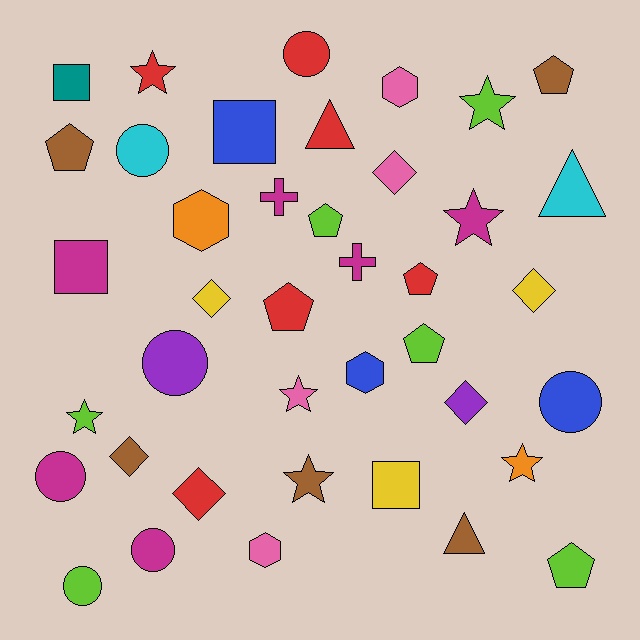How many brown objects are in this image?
There are 5 brown objects.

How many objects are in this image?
There are 40 objects.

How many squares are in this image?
There are 4 squares.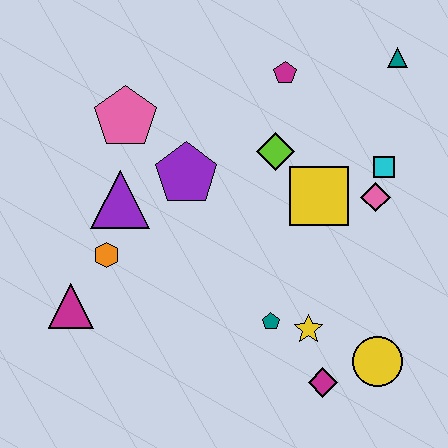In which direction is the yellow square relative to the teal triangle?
The yellow square is below the teal triangle.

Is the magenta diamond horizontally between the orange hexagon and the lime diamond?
No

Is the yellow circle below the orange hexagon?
Yes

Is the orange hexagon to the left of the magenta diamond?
Yes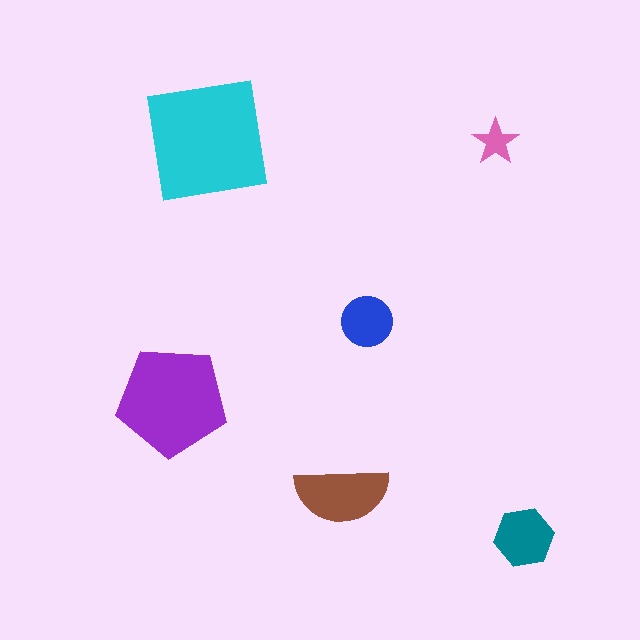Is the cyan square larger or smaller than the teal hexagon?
Larger.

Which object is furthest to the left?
The purple pentagon is leftmost.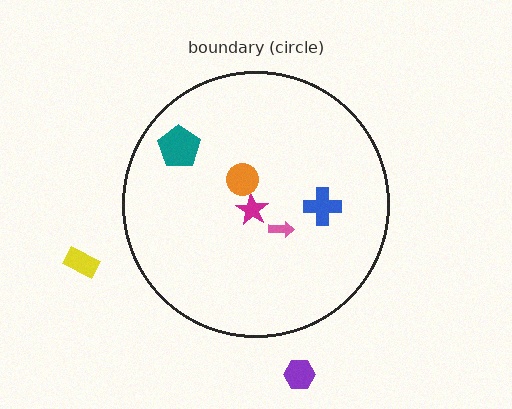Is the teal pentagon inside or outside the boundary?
Inside.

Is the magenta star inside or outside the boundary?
Inside.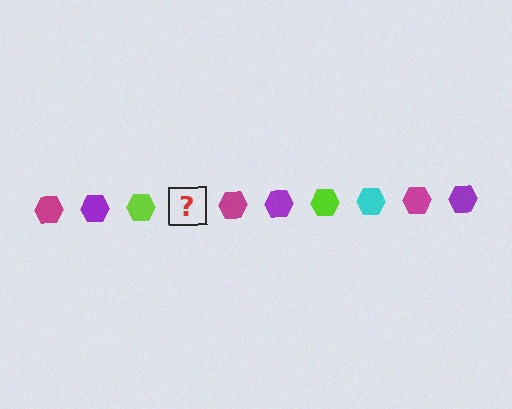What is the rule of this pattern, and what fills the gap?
The rule is that the pattern cycles through magenta, purple, lime, cyan hexagons. The gap should be filled with a cyan hexagon.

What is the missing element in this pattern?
The missing element is a cyan hexagon.